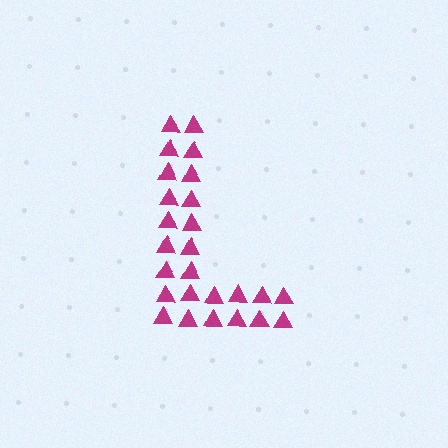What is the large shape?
The large shape is the letter L.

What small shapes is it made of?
It is made of small triangles.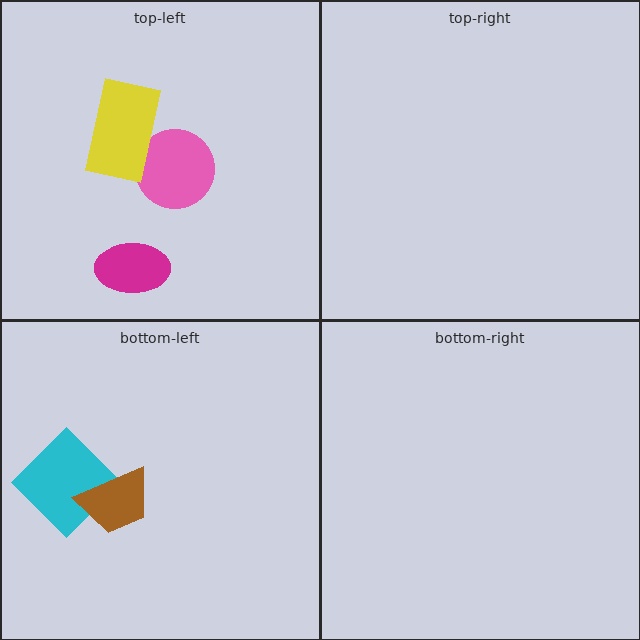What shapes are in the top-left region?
The pink circle, the magenta ellipse, the yellow rectangle.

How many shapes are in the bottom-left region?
2.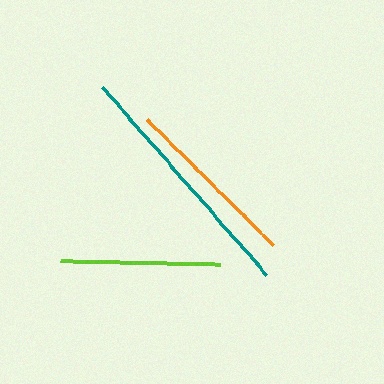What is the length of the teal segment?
The teal segment is approximately 250 pixels long.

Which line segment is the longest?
The teal line is the longest at approximately 250 pixels.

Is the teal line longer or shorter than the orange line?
The teal line is longer than the orange line.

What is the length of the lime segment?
The lime segment is approximately 161 pixels long.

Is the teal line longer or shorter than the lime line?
The teal line is longer than the lime line.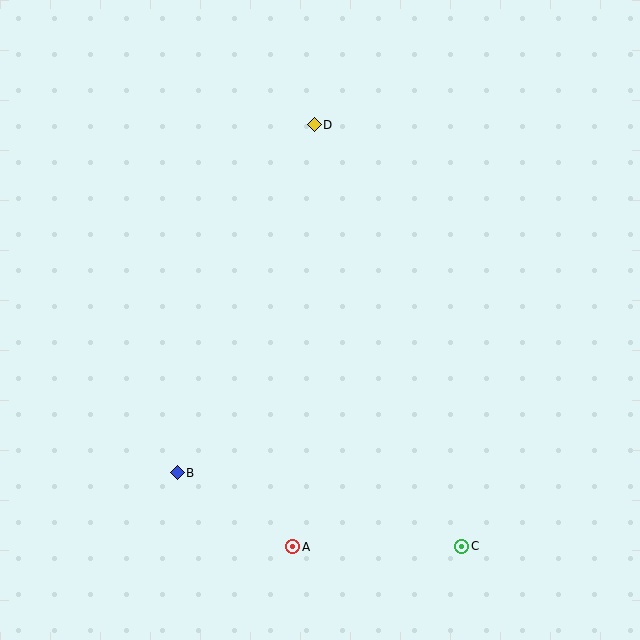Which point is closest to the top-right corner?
Point D is closest to the top-right corner.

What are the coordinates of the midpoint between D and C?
The midpoint between D and C is at (388, 335).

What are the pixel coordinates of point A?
Point A is at (293, 547).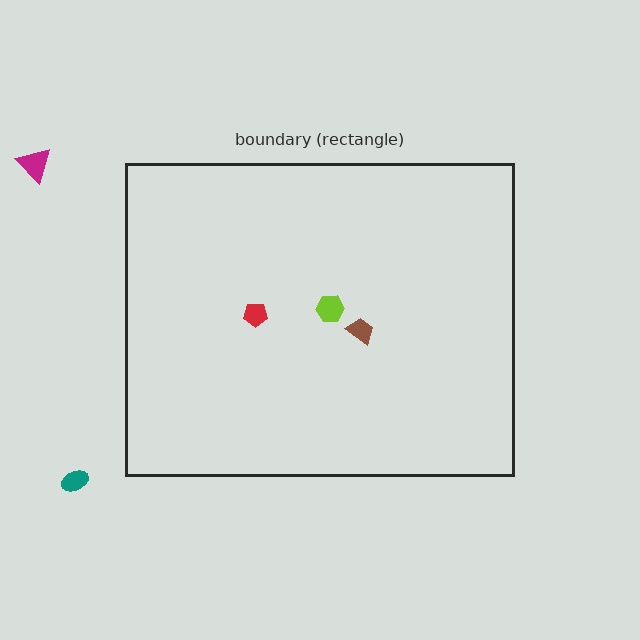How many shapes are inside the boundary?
3 inside, 2 outside.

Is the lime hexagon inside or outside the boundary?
Inside.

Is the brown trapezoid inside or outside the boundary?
Inside.